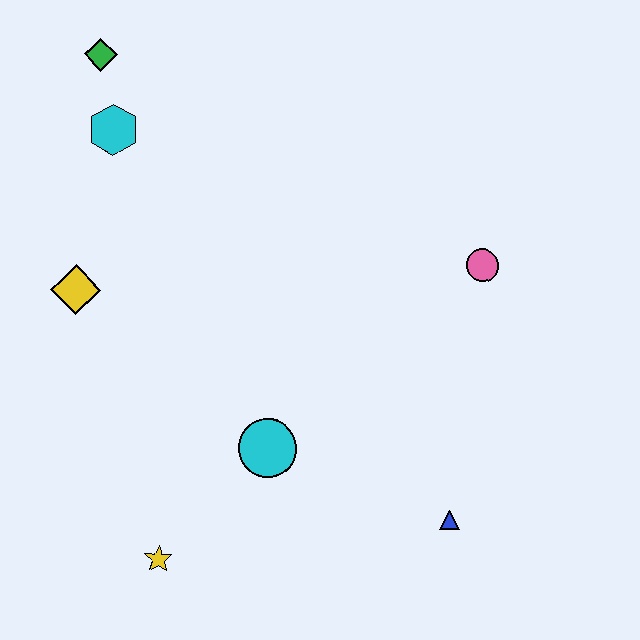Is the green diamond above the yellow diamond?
Yes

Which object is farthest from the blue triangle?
The green diamond is farthest from the blue triangle.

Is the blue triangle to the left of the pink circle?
Yes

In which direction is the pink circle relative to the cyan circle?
The pink circle is to the right of the cyan circle.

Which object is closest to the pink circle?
The blue triangle is closest to the pink circle.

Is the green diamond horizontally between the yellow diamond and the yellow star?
Yes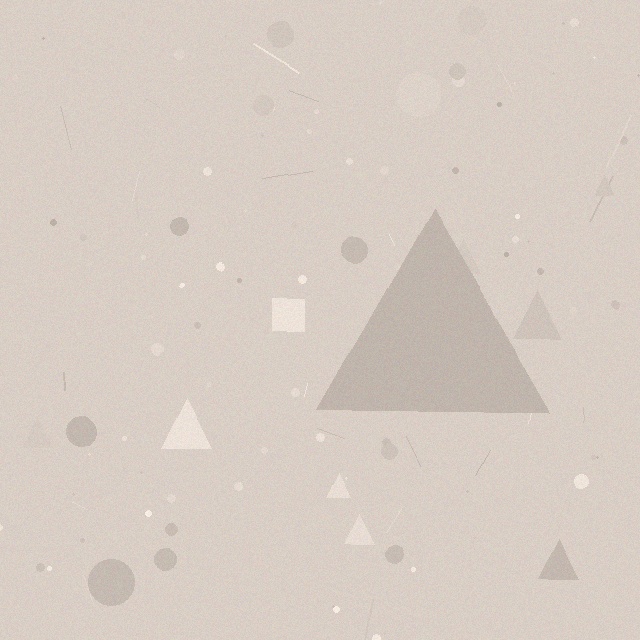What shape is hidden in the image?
A triangle is hidden in the image.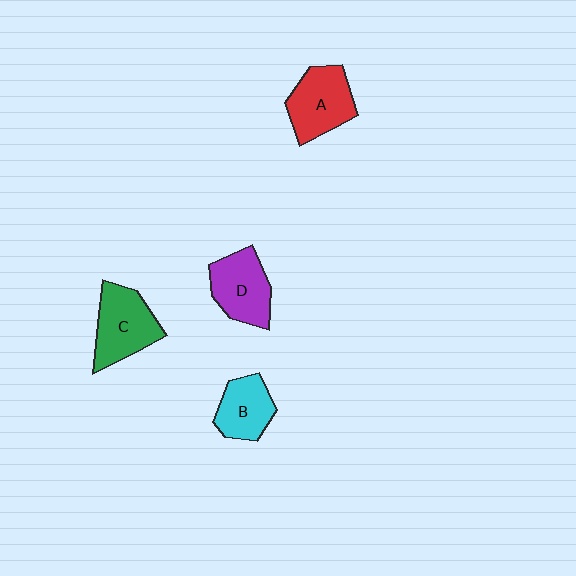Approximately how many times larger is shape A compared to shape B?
Approximately 1.3 times.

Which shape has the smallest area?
Shape B (cyan).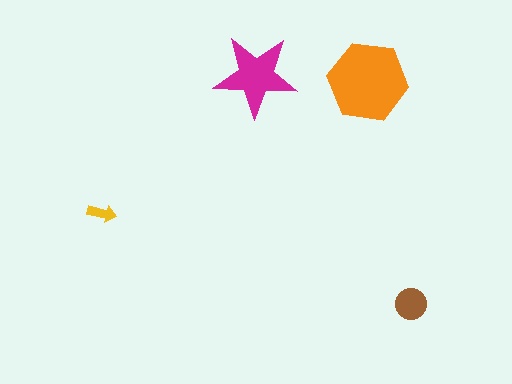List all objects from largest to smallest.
The orange hexagon, the magenta star, the brown circle, the yellow arrow.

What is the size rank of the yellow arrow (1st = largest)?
4th.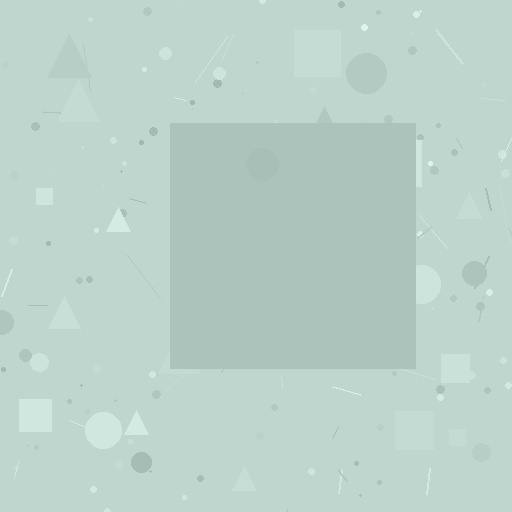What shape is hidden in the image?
A square is hidden in the image.